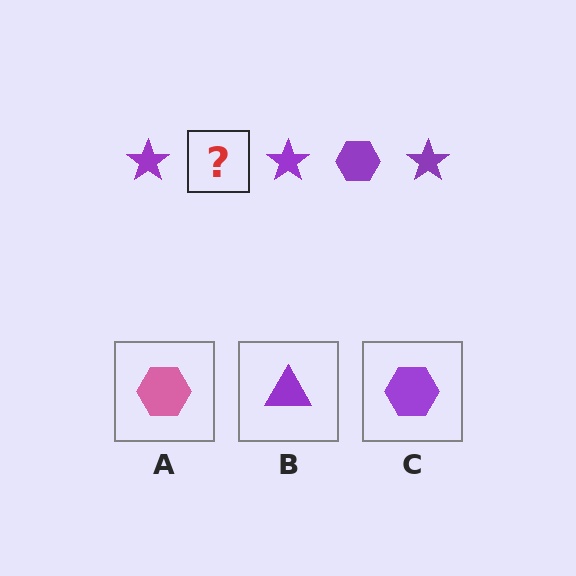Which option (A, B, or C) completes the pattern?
C.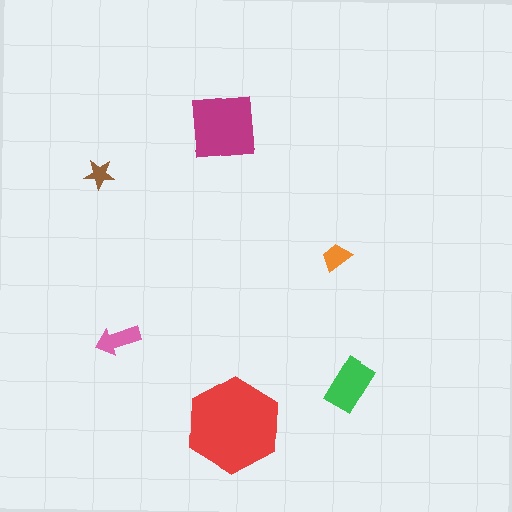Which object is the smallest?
The brown star.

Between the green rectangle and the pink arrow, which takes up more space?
The green rectangle.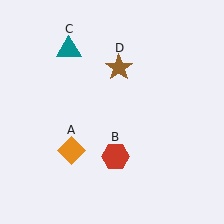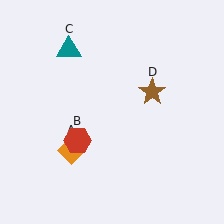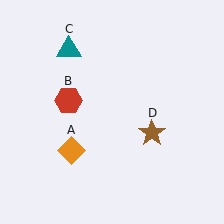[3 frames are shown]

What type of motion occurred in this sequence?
The red hexagon (object B), brown star (object D) rotated clockwise around the center of the scene.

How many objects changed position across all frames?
2 objects changed position: red hexagon (object B), brown star (object D).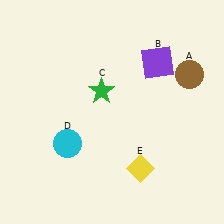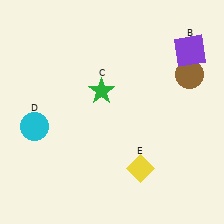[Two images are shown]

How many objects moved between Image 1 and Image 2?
2 objects moved between the two images.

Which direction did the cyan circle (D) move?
The cyan circle (D) moved left.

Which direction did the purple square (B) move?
The purple square (B) moved right.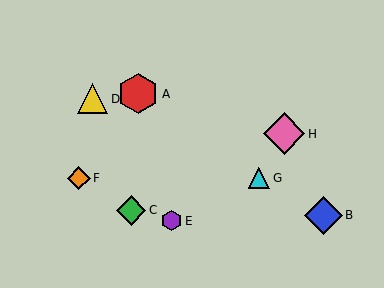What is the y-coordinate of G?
Object G is at y≈178.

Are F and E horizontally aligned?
No, F is at y≈178 and E is at y≈221.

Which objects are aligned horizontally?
Objects F, G are aligned horizontally.